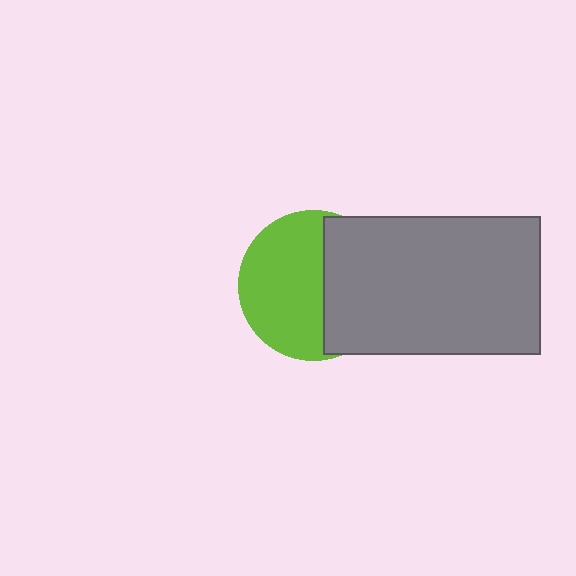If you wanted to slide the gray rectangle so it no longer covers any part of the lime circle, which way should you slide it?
Slide it right — that is the most direct way to separate the two shapes.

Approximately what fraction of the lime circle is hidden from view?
Roughly 41% of the lime circle is hidden behind the gray rectangle.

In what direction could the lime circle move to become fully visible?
The lime circle could move left. That would shift it out from behind the gray rectangle entirely.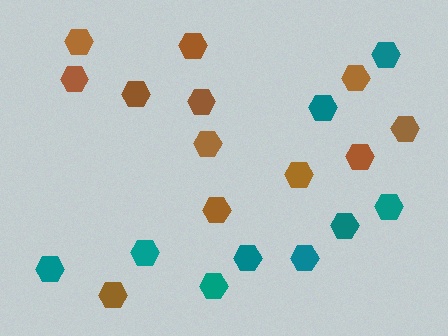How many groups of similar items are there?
There are 2 groups: one group of brown hexagons (12) and one group of teal hexagons (9).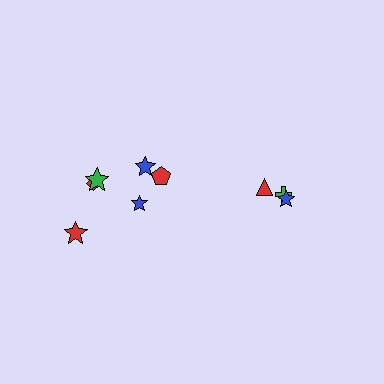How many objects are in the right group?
There are 3 objects.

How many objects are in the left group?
There are 6 objects.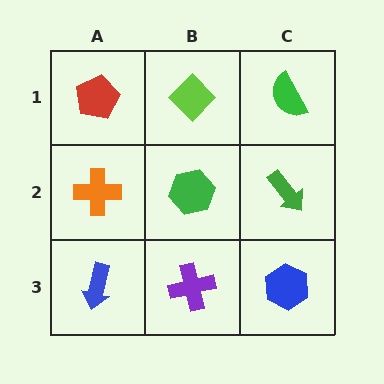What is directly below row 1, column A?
An orange cross.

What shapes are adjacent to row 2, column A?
A red pentagon (row 1, column A), a blue arrow (row 3, column A), a green hexagon (row 2, column B).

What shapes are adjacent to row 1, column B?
A green hexagon (row 2, column B), a red pentagon (row 1, column A), a green semicircle (row 1, column C).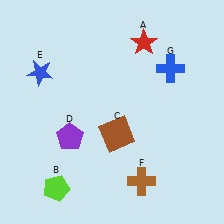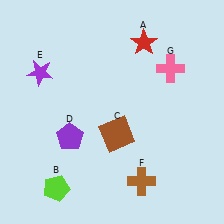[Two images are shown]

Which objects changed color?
E changed from blue to purple. G changed from blue to pink.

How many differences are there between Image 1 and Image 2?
There are 2 differences between the two images.